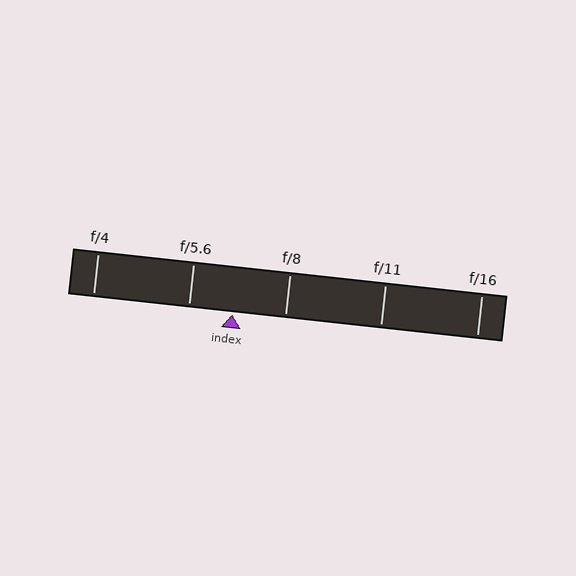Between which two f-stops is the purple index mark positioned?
The index mark is between f/5.6 and f/8.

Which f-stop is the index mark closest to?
The index mark is closest to f/5.6.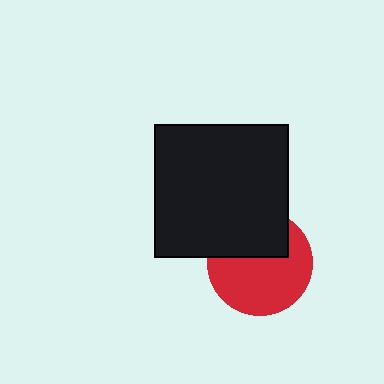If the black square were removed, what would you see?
You would see the complete red circle.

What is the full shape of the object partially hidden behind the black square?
The partially hidden object is a red circle.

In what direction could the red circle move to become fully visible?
The red circle could move down. That would shift it out from behind the black square entirely.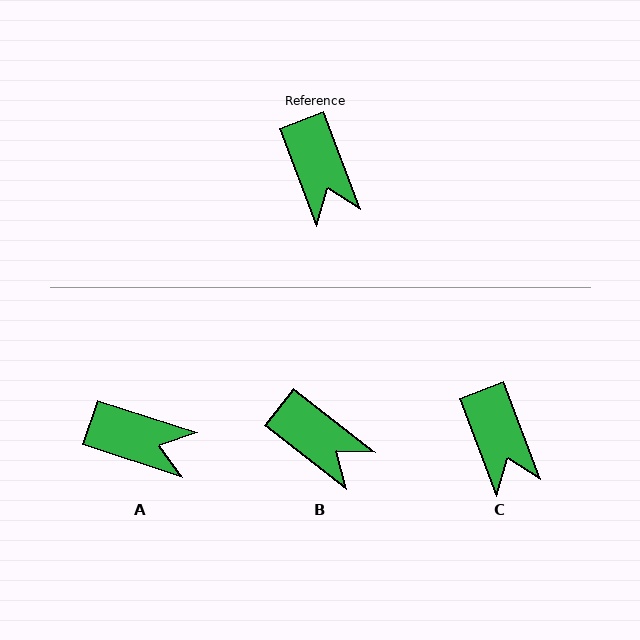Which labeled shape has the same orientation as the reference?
C.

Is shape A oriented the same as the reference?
No, it is off by about 51 degrees.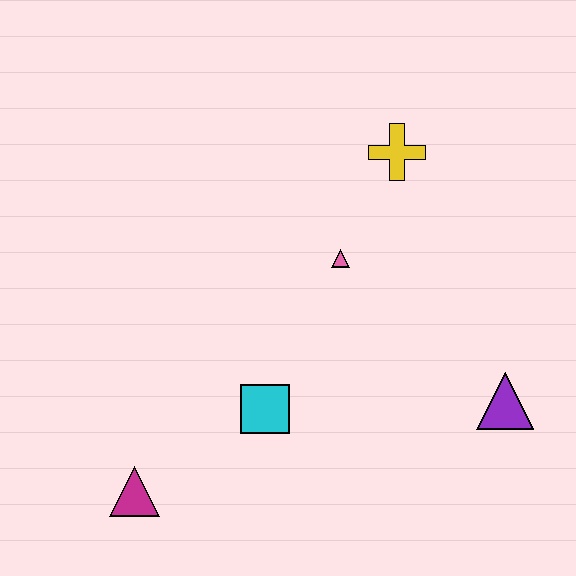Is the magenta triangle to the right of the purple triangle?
No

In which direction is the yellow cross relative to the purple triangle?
The yellow cross is above the purple triangle.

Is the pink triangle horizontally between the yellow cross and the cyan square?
Yes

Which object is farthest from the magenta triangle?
The yellow cross is farthest from the magenta triangle.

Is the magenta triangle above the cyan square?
No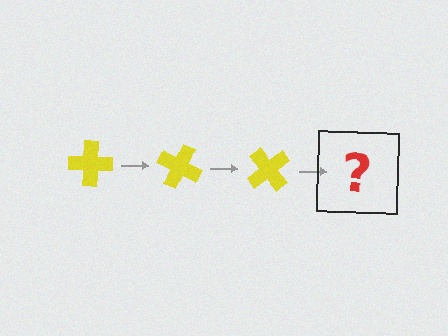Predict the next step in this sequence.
The next step is a yellow cross rotated 75 degrees.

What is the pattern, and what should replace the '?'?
The pattern is that the cross rotates 25 degrees each step. The '?' should be a yellow cross rotated 75 degrees.